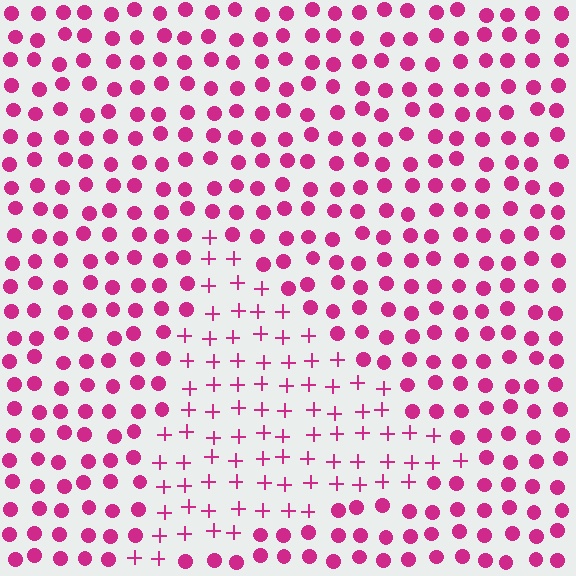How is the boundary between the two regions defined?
The boundary is defined by a change in element shape: plus signs inside vs. circles outside. All elements share the same color and spacing.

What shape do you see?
I see a triangle.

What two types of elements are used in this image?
The image uses plus signs inside the triangle region and circles outside it.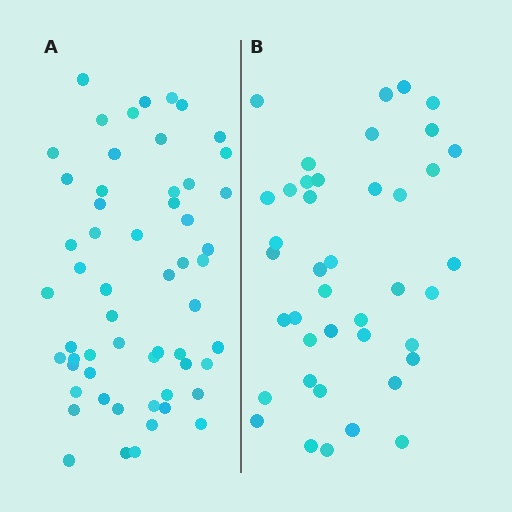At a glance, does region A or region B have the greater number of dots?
Region A (the left region) has more dots.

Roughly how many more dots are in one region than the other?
Region A has approximately 15 more dots than region B.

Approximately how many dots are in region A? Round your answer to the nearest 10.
About 60 dots. (The exact count is 57, which rounds to 60.)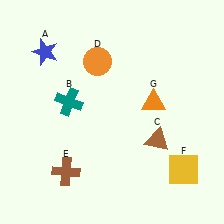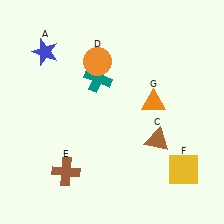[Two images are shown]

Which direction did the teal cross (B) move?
The teal cross (B) moved right.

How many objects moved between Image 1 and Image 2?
1 object moved between the two images.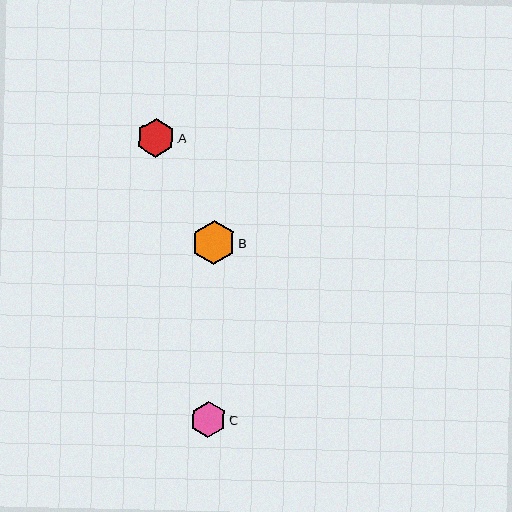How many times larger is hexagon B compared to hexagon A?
Hexagon B is approximately 1.2 times the size of hexagon A.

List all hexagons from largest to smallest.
From largest to smallest: B, A, C.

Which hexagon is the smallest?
Hexagon C is the smallest with a size of approximately 36 pixels.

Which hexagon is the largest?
Hexagon B is the largest with a size of approximately 44 pixels.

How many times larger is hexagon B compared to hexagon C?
Hexagon B is approximately 1.2 times the size of hexagon C.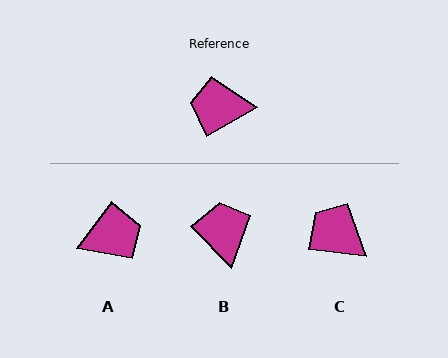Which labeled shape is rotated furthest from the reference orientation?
A, about 156 degrees away.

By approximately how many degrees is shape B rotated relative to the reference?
Approximately 76 degrees clockwise.